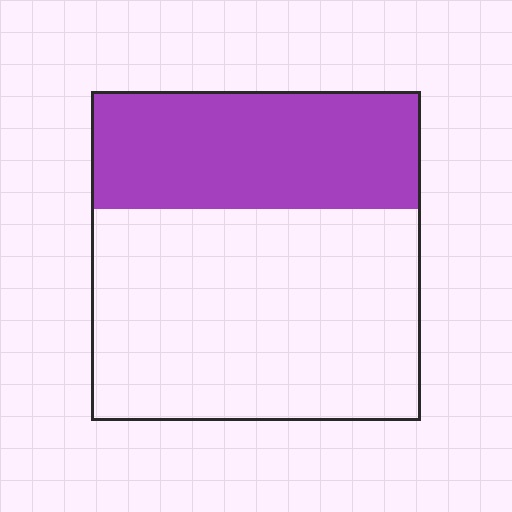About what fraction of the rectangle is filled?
About three eighths (3/8).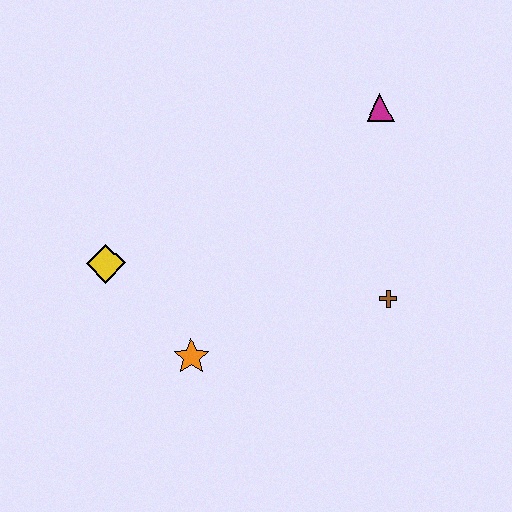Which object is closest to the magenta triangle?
The brown cross is closest to the magenta triangle.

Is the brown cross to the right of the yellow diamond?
Yes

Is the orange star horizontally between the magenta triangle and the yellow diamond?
Yes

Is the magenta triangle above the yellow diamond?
Yes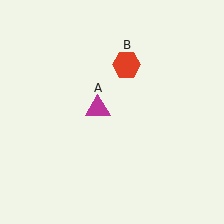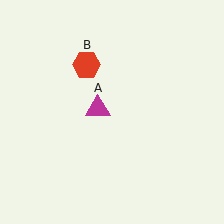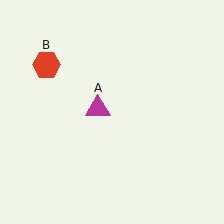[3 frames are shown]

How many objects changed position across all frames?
1 object changed position: red hexagon (object B).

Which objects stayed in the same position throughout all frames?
Magenta triangle (object A) remained stationary.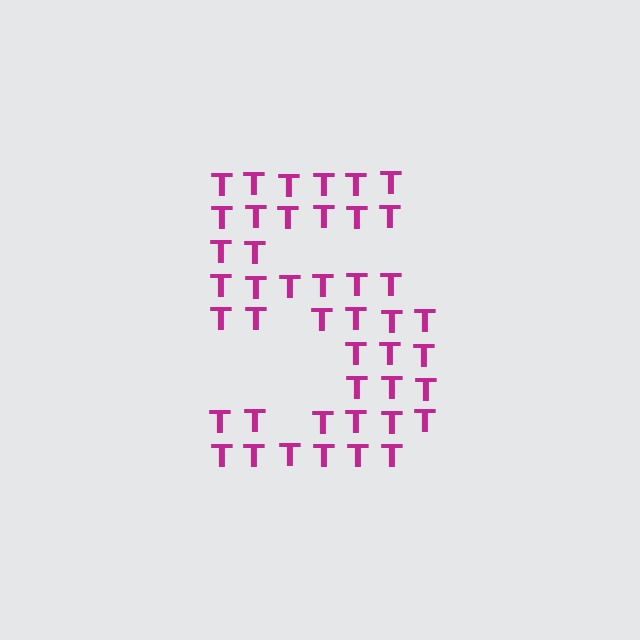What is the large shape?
The large shape is the digit 5.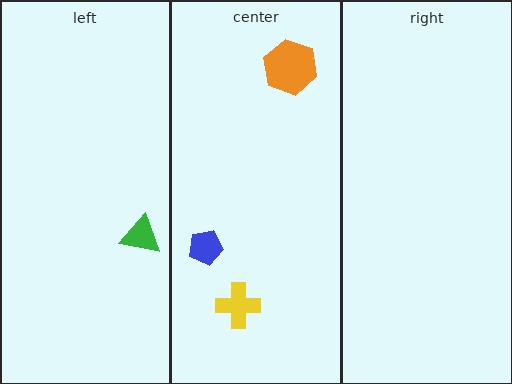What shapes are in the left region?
The green triangle.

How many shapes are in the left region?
1.